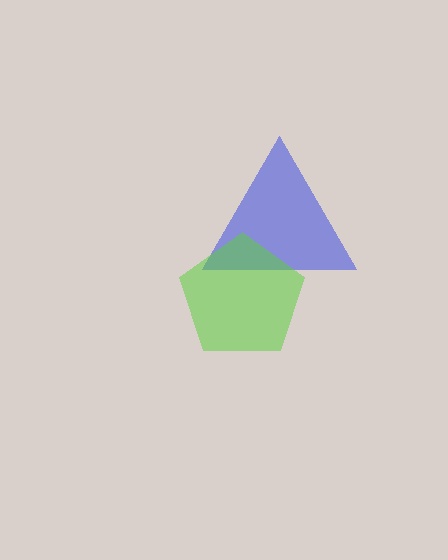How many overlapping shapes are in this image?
There are 2 overlapping shapes in the image.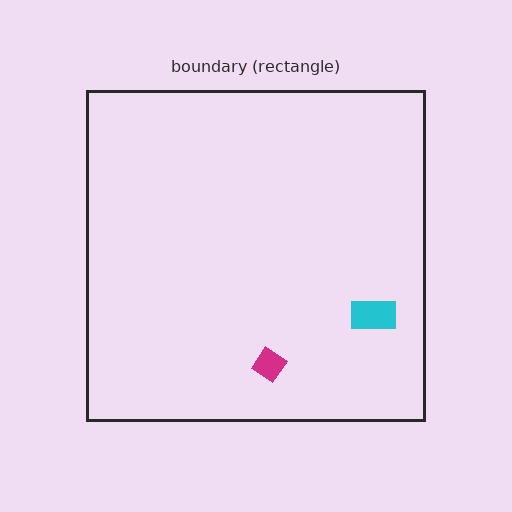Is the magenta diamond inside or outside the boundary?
Inside.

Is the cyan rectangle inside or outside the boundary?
Inside.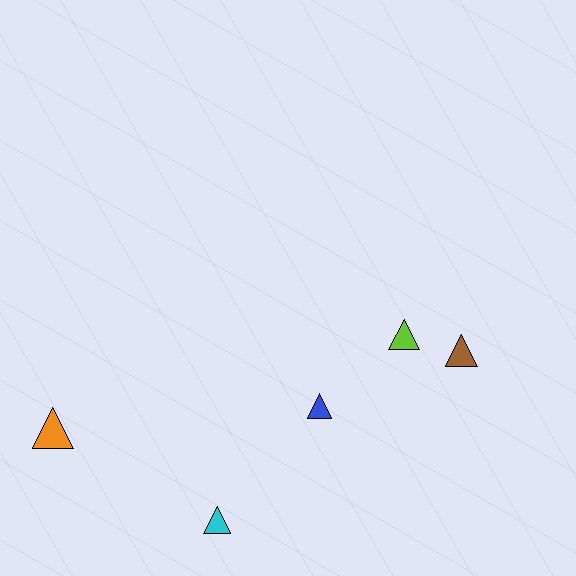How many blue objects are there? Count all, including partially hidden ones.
There is 1 blue object.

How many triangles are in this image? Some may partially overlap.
There are 5 triangles.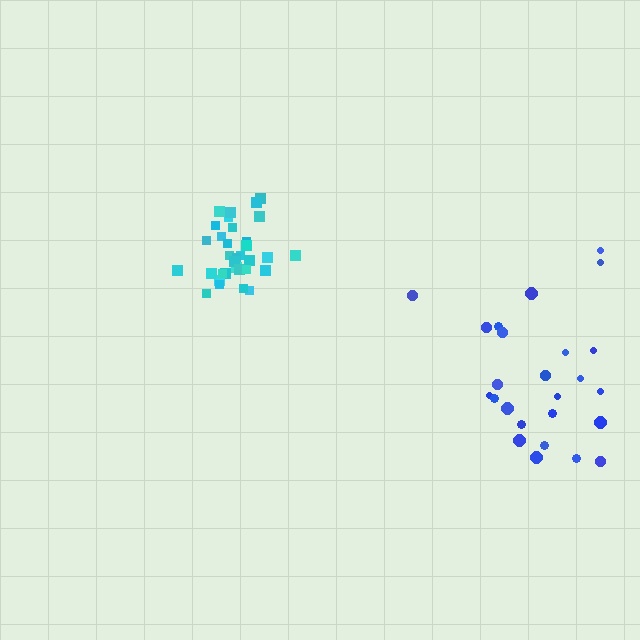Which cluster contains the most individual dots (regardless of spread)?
Cyan (33).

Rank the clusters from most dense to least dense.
cyan, blue.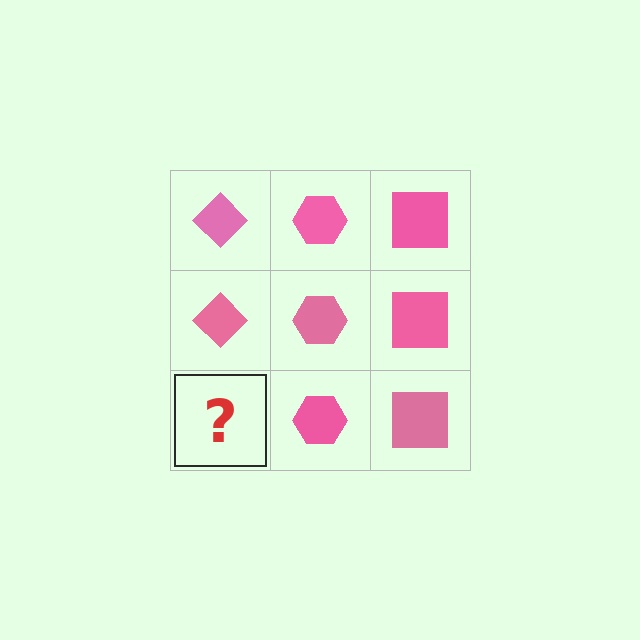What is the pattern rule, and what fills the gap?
The rule is that each column has a consistent shape. The gap should be filled with a pink diamond.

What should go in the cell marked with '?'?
The missing cell should contain a pink diamond.